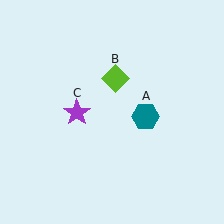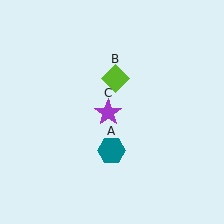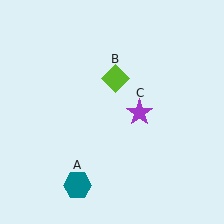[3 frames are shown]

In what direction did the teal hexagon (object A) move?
The teal hexagon (object A) moved down and to the left.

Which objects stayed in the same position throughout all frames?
Lime diamond (object B) remained stationary.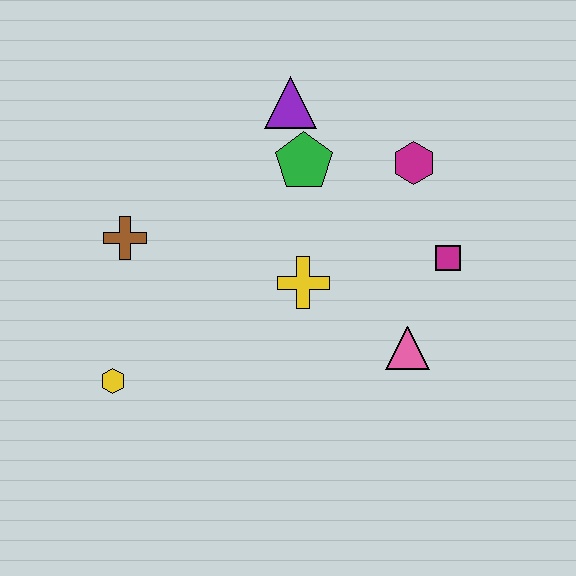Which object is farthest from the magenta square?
The yellow hexagon is farthest from the magenta square.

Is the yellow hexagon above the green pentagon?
No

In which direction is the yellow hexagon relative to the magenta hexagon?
The yellow hexagon is to the left of the magenta hexagon.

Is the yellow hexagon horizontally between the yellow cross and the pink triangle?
No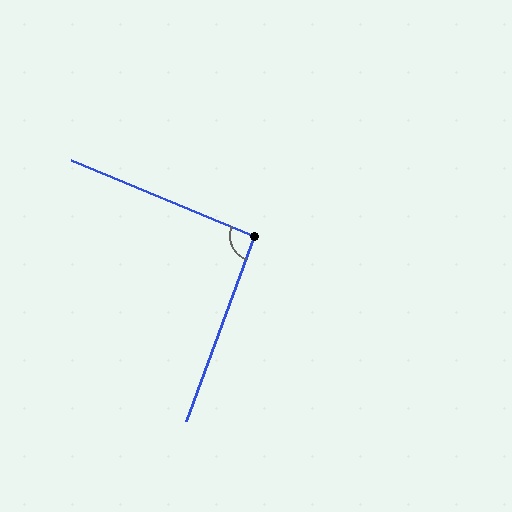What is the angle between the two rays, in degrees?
Approximately 92 degrees.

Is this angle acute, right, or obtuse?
It is approximately a right angle.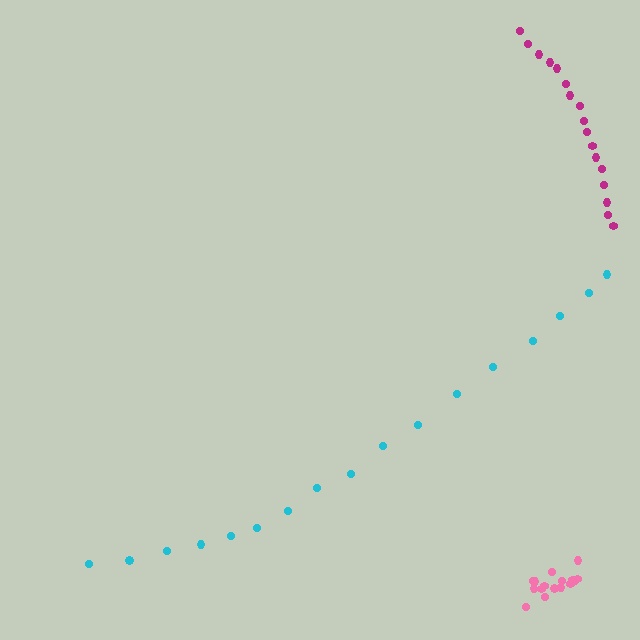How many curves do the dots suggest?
There are 3 distinct paths.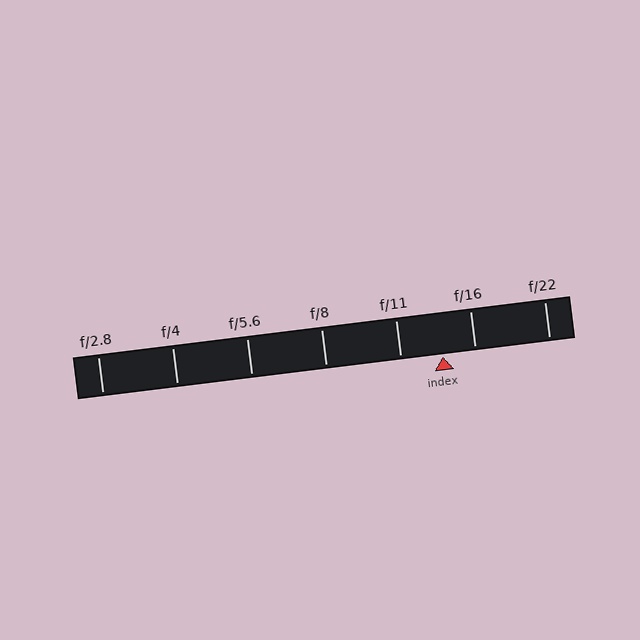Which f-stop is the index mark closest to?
The index mark is closest to f/16.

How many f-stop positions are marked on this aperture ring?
There are 7 f-stop positions marked.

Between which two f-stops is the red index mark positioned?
The index mark is between f/11 and f/16.